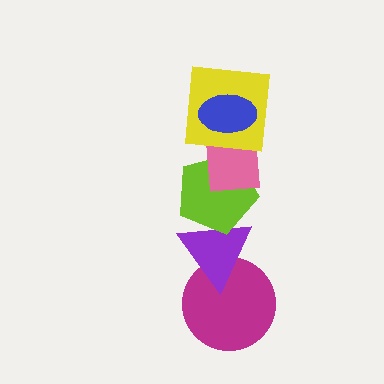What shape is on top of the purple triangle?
The lime pentagon is on top of the purple triangle.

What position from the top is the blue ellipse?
The blue ellipse is 1st from the top.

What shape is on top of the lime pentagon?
The pink square is on top of the lime pentagon.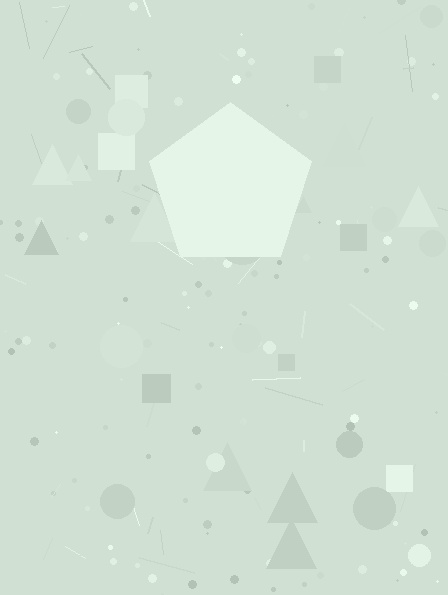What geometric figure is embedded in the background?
A pentagon is embedded in the background.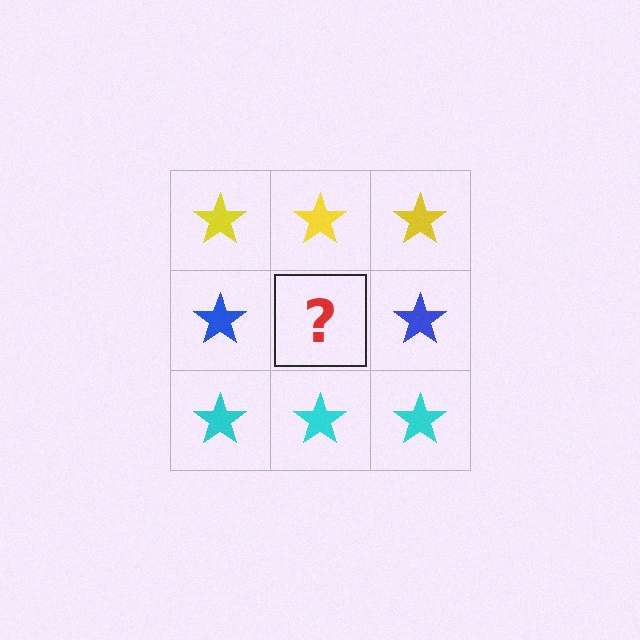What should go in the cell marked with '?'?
The missing cell should contain a blue star.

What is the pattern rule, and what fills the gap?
The rule is that each row has a consistent color. The gap should be filled with a blue star.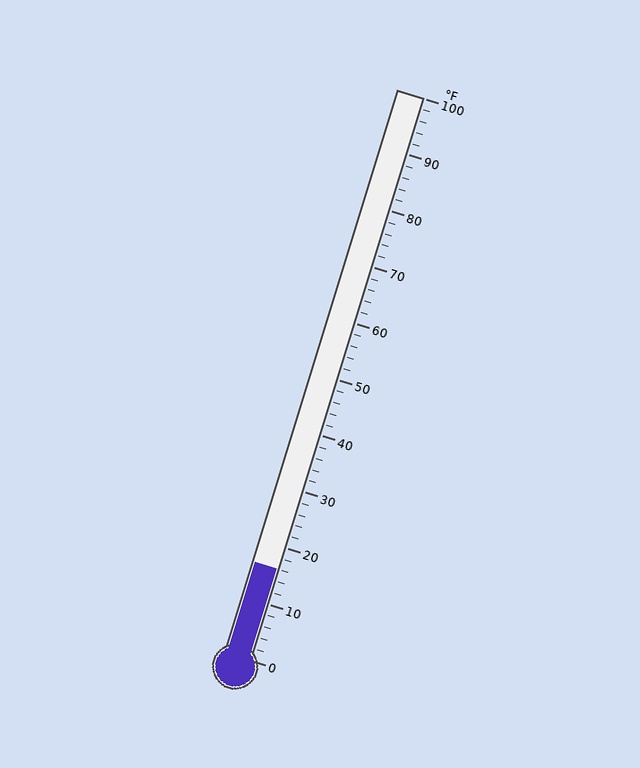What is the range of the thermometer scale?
The thermometer scale ranges from 0°F to 100°F.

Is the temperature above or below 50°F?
The temperature is below 50°F.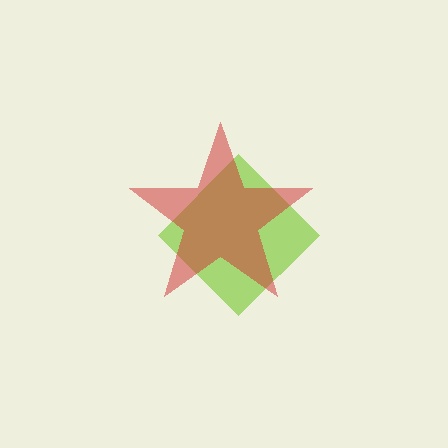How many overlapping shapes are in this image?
There are 2 overlapping shapes in the image.